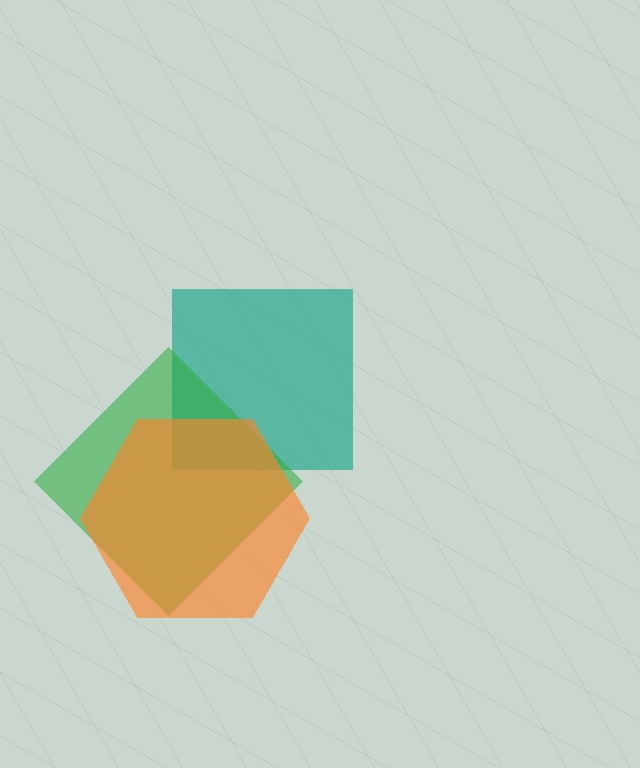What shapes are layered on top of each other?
The layered shapes are: a teal square, a green diamond, an orange hexagon.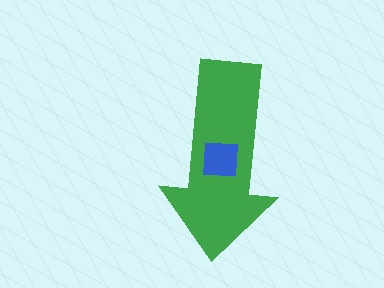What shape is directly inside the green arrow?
The blue square.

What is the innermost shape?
The blue square.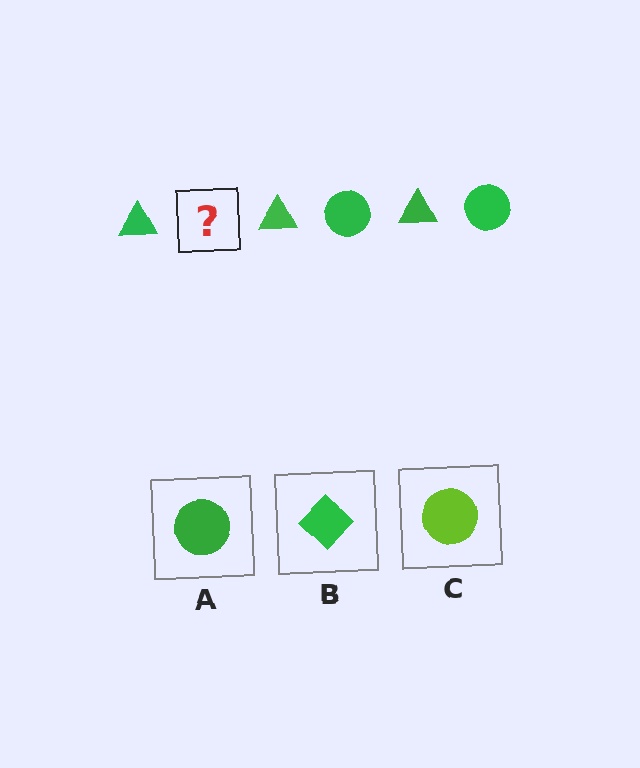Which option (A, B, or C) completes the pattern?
A.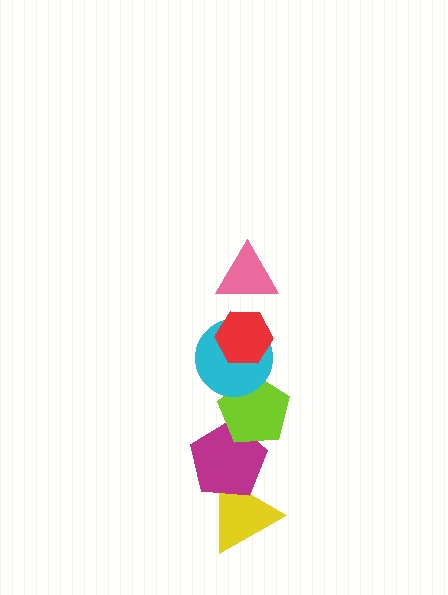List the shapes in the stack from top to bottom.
From top to bottom: the pink triangle, the red hexagon, the cyan circle, the lime pentagon, the magenta pentagon, the yellow triangle.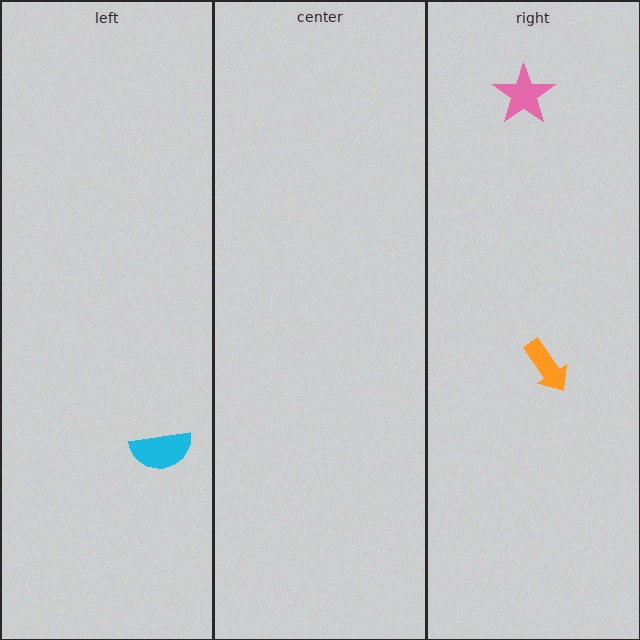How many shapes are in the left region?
1.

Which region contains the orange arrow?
The right region.